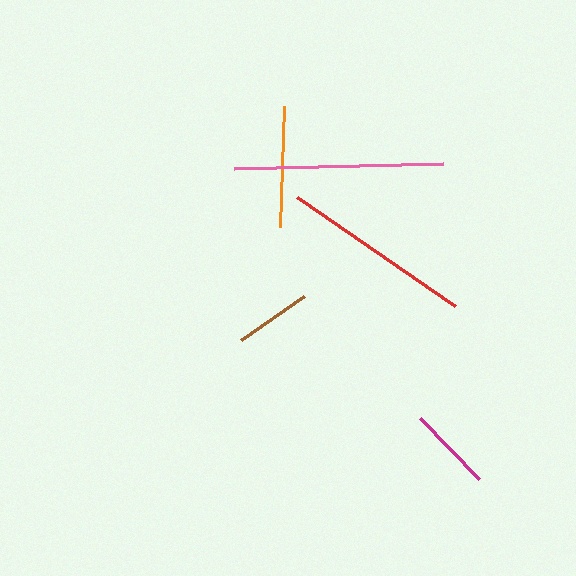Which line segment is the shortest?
The brown line is the shortest at approximately 77 pixels.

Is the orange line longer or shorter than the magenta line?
The orange line is longer than the magenta line.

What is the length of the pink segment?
The pink segment is approximately 209 pixels long.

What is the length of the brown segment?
The brown segment is approximately 77 pixels long.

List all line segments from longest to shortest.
From longest to shortest: pink, red, orange, magenta, brown.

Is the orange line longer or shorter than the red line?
The red line is longer than the orange line.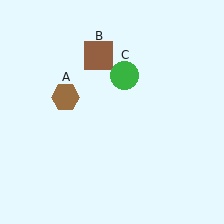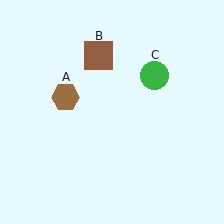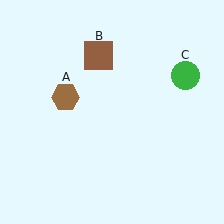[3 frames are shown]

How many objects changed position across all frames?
1 object changed position: green circle (object C).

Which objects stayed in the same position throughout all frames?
Brown hexagon (object A) and brown square (object B) remained stationary.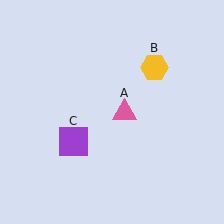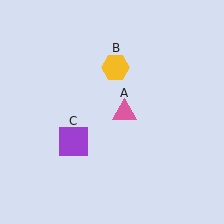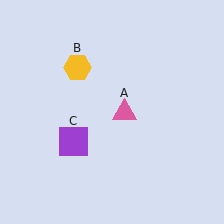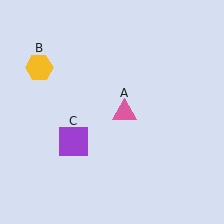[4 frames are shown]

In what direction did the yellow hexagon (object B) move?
The yellow hexagon (object B) moved left.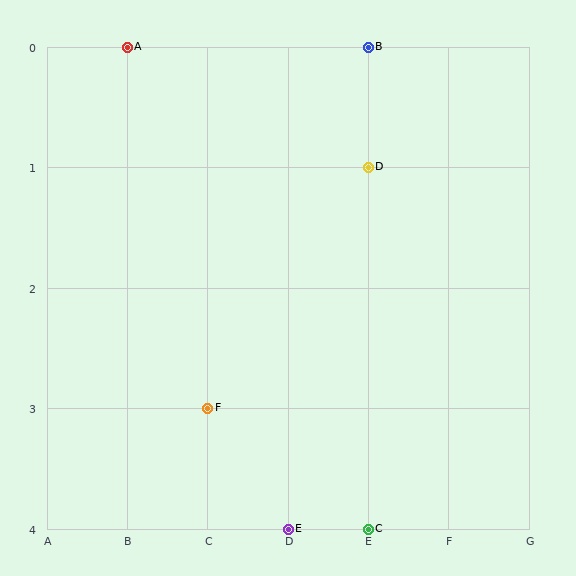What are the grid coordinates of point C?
Point C is at grid coordinates (E, 4).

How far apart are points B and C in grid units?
Points B and C are 4 rows apart.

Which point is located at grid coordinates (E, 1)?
Point D is at (E, 1).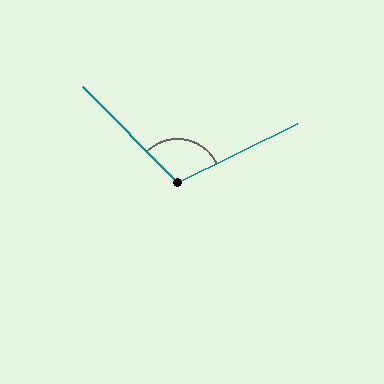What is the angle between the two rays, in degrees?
Approximately 108 degrees.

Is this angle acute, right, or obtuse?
It is obtuse.